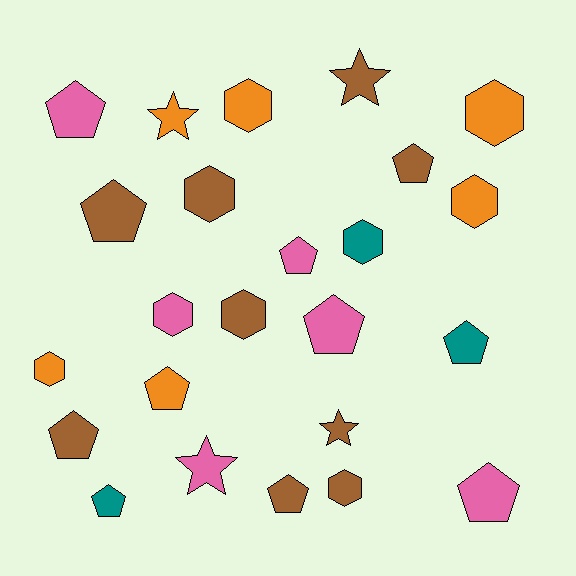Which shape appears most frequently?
Pentagon, with 11 objects.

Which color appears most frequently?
Brown, with 9 objects.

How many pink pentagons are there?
There are 4 pink pentagons.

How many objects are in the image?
There are 24 objects.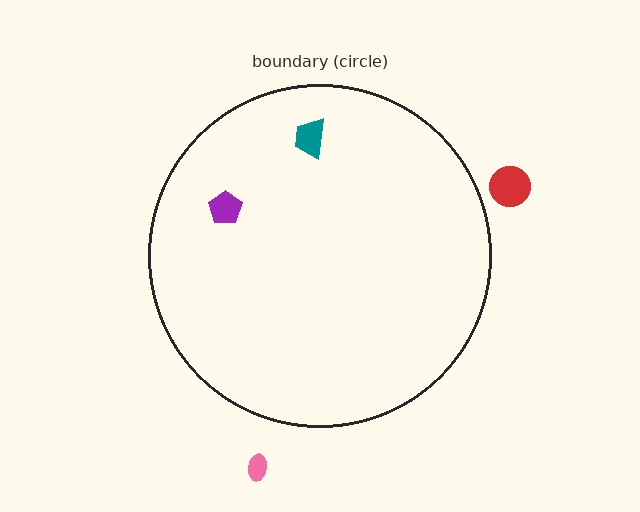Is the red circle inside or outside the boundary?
Outside.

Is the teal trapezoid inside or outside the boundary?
Inside.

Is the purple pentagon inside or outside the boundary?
Inside.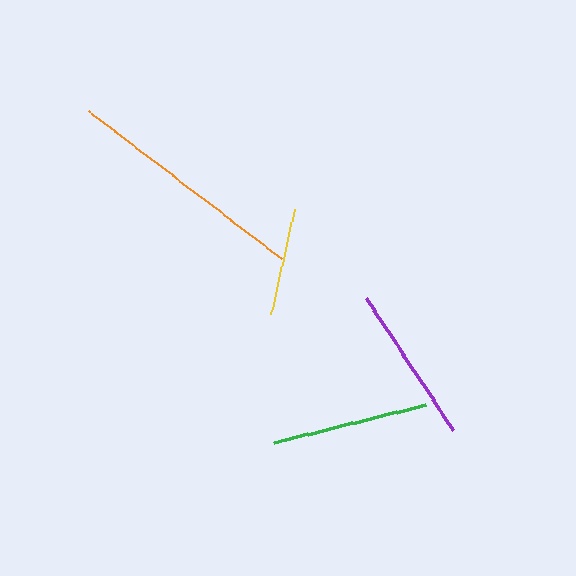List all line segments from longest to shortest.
From longest to shortest: orange, purple, green, yellow.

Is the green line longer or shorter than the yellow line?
The green line is longer than the yellow line.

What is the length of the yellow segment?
The yellow segment is approximately 108 pixels long.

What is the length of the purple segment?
The purple segment is approximately 159 pixels long.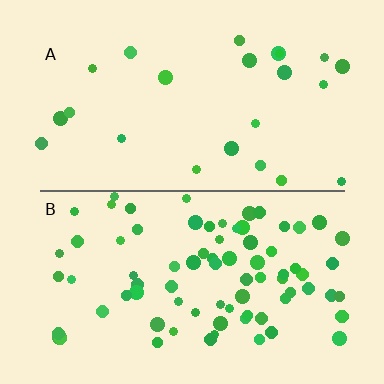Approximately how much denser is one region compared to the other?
Approximately 3.4× — region B over region A.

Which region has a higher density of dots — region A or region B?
B (the bottom).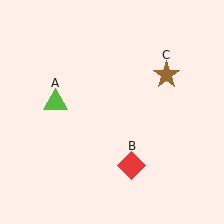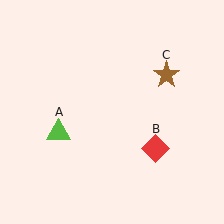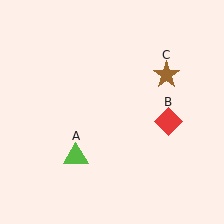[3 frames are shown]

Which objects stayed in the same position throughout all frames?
Brown star (object C) remained stationary.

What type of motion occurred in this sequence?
The lime triangle (object A), red diamond (object B) rotated counterclockwise around the center of the scene.